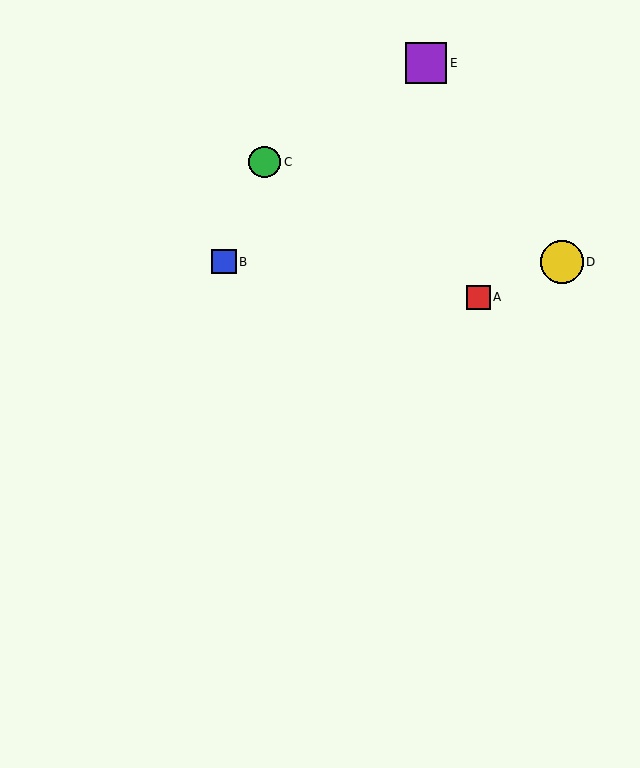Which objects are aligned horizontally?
Objects B, D are aligned horizontally.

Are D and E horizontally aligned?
No, D is at y≈262 and E is at y≈63.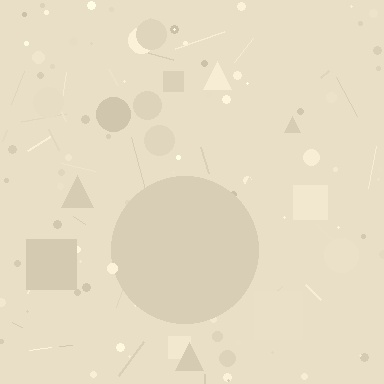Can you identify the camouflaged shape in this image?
The camouflaged shape is a circle.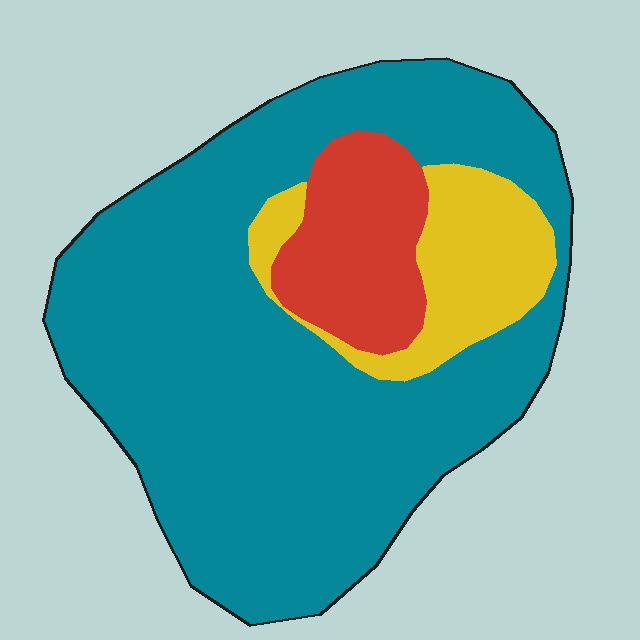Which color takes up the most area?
Teal, at roughly 75%.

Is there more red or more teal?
Teal.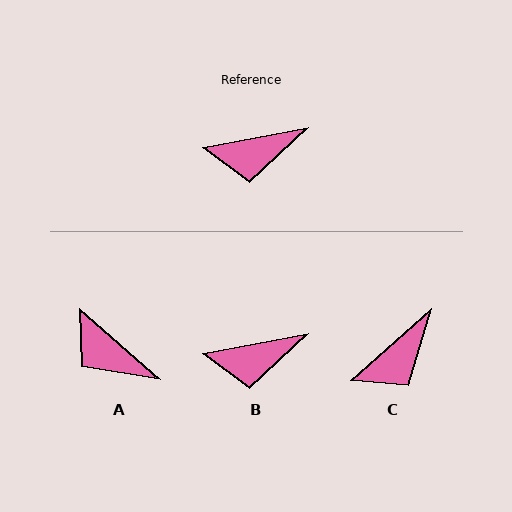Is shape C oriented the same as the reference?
No, it is off by about 31 degrees.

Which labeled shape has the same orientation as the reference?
B.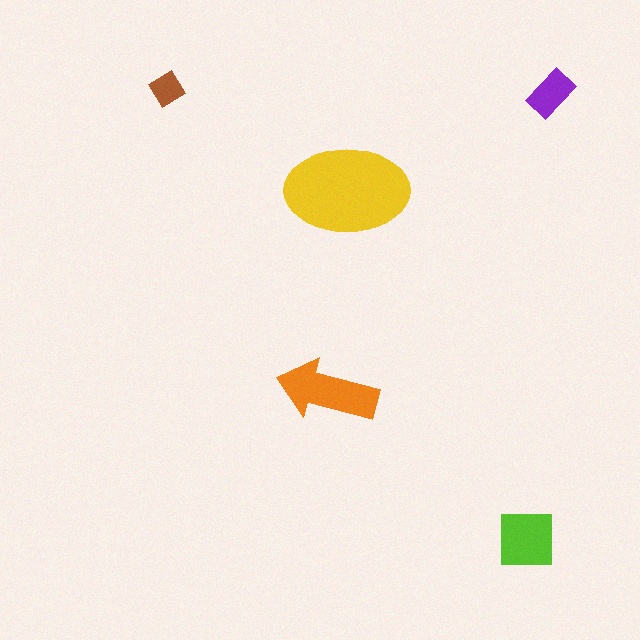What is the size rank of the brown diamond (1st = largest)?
5th.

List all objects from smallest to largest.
The brown diamond, the purple rectangle, the lime square, the orange arrow, the yellow ellipse.